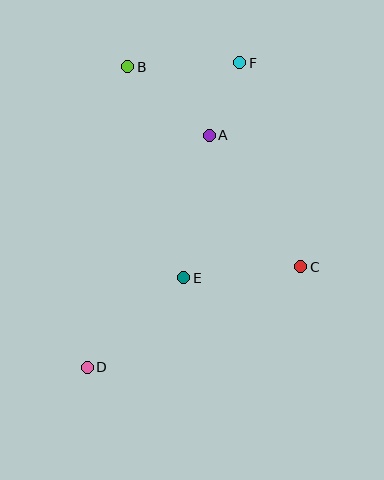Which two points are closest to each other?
Points A and F are closest to each other.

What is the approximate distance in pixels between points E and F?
The distance between E and F is approximately 222 pixels.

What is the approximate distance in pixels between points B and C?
The distance between B and C is approximately 264 pixels.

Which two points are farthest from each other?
Points D and F are farthest from each other.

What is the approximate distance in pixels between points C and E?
The distance between C and E is approximately 117 pixels.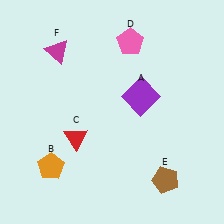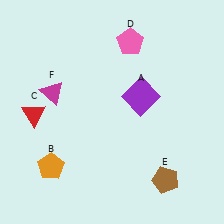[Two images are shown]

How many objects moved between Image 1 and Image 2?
2 objects moved between the two images.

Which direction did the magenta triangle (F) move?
The magenta triangle (F) moved down.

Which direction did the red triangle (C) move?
The red triangle (C) moved left.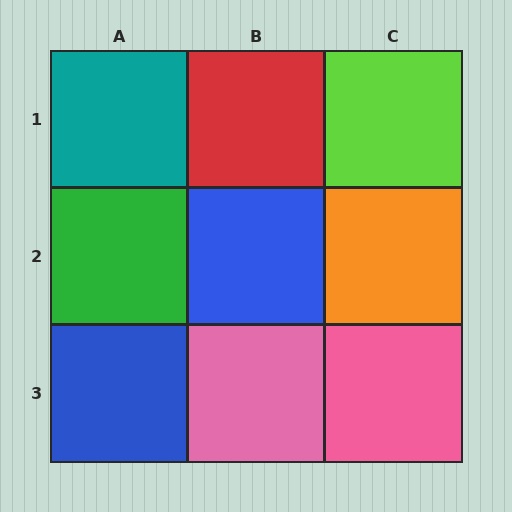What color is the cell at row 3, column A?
Blue.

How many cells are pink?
2 cells are pink.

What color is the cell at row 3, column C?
Pink.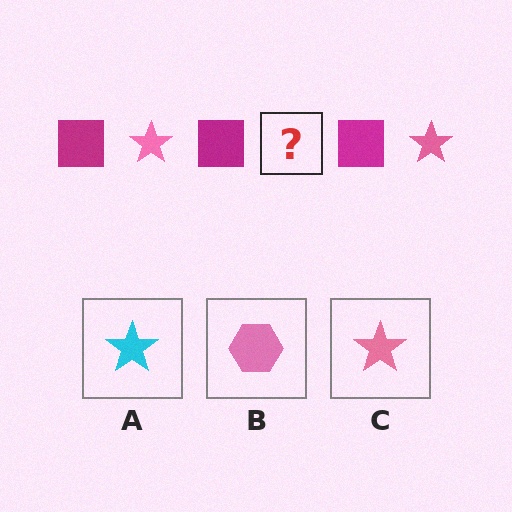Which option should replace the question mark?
Option C.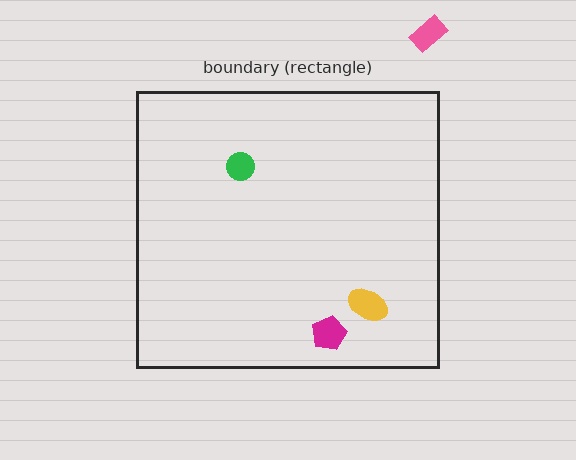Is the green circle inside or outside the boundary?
Inside.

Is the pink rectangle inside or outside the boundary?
Outside.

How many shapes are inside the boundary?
3 inside, 1 outside.